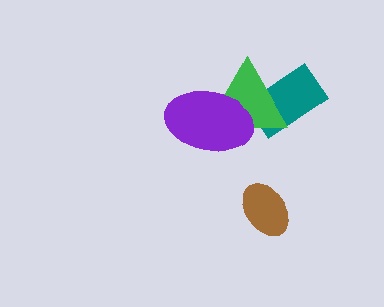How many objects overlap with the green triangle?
2 objects overlap with the green triangle.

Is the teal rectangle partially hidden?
Yes, it is partially covered by another shape.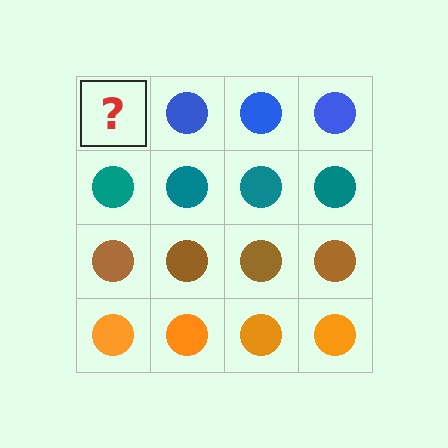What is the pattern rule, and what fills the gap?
The rule is that each row has a consistent color. The gap should be filled with a blue circle.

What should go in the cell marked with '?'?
The missing cell should contain a blue circle.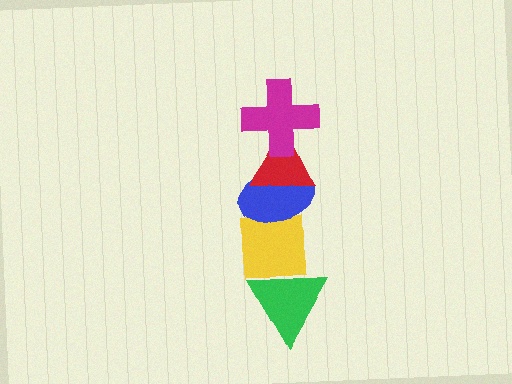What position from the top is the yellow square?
The yellow square is 4th from the top.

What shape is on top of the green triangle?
The yellow square is on top of the green triangle.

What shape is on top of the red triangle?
The magenta cross is on top of the red triangle.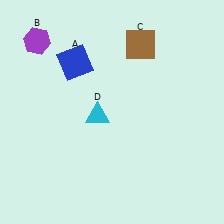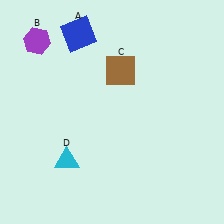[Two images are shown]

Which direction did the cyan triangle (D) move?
The cyan triangle (D) moved down.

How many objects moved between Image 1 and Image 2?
3 objects moved between the two images.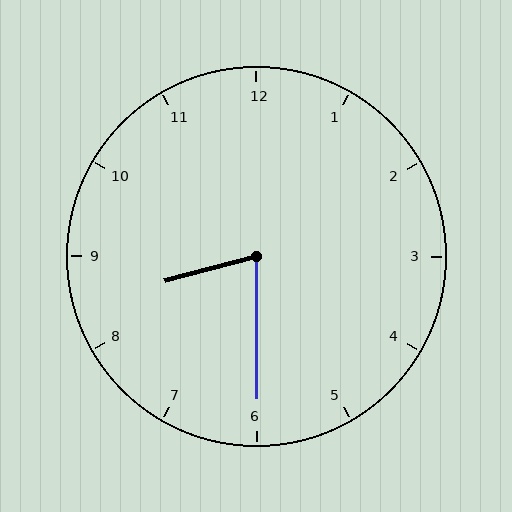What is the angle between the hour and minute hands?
Approximately 75 degrees.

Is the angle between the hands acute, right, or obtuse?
It is acute.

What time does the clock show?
8:30.